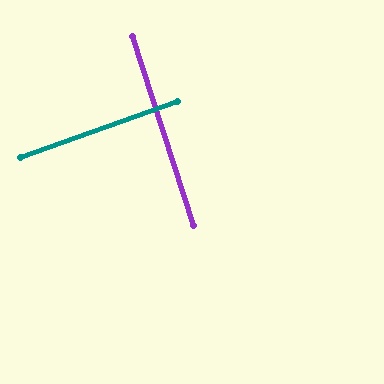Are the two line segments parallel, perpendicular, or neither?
Perpendicular — they meet at approximately 88°.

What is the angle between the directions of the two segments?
Approximately 88 degrees.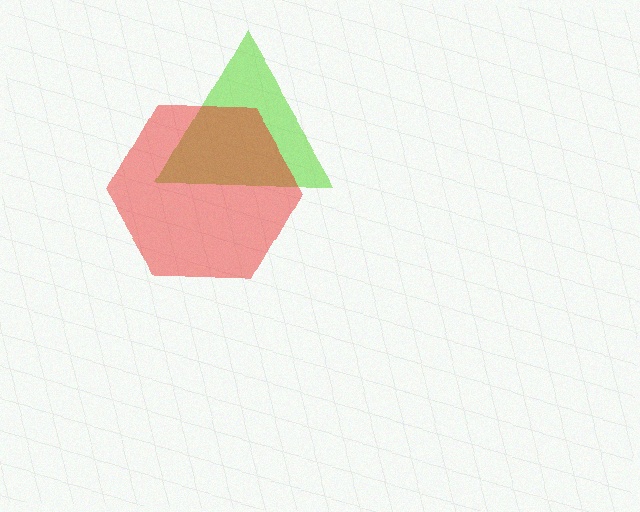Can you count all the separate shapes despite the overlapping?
Yes, there are 2 separate shapes.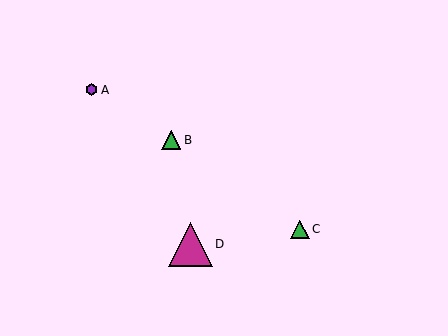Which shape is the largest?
The magenta triangle (labeled D) is the largest.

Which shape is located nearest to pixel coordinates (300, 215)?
The green triangle (labeled C) at (300, 229) is nearest to that location.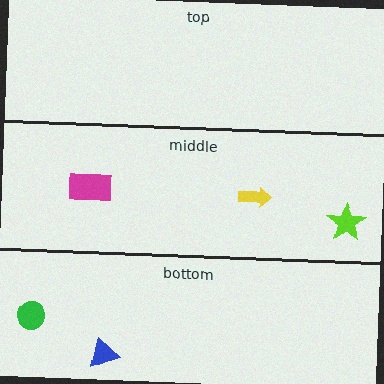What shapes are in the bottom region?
The blue triangle, the green circle.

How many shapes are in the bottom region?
2.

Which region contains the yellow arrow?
The middle region.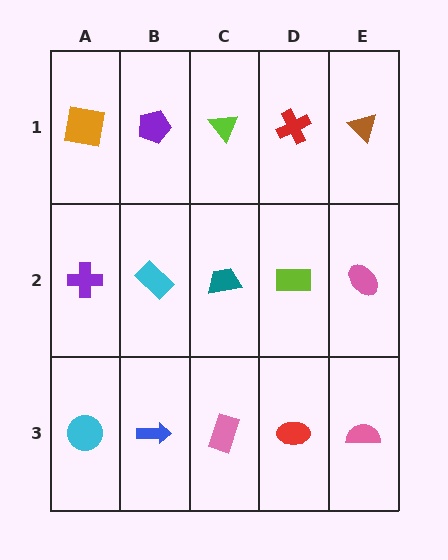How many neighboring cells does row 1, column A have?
2.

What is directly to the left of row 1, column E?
A red cross.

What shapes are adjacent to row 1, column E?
A pink ellipse (row 2, column E), a red cross (row 1, column D).